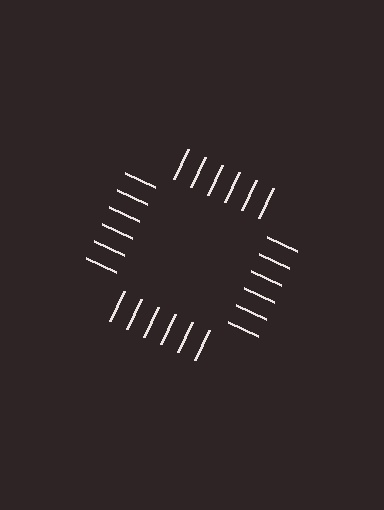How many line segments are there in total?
24 — 6 along each of the 4 edges.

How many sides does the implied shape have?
4 sides — the line-ends trace a square.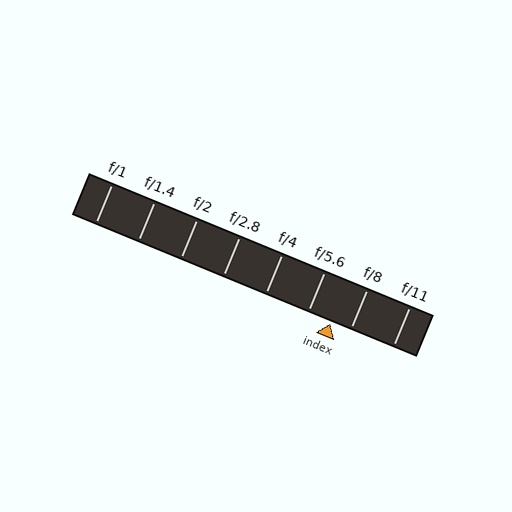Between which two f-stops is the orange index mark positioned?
The index mark is between f/5.6 and f/8.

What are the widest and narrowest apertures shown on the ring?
The widest aperture shown is f/1 and the narrowest is f/11.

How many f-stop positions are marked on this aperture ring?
There are 8 f-stop positions marked.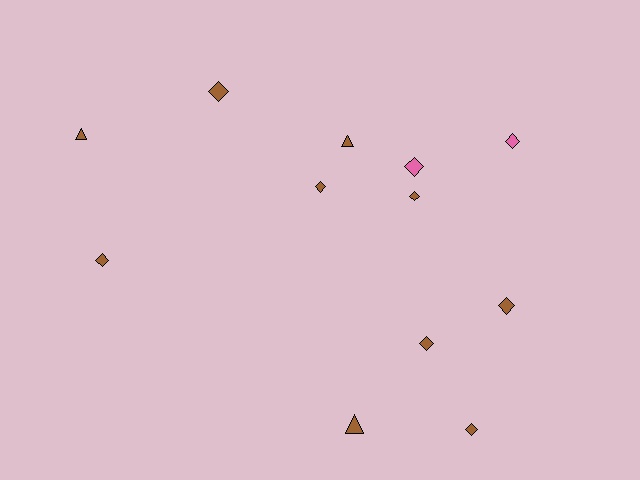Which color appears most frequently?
Brown, with 10 objects.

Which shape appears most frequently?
Diamond, with 9 objects.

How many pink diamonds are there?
There are 2 pink diamonds.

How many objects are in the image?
There are 12 objects.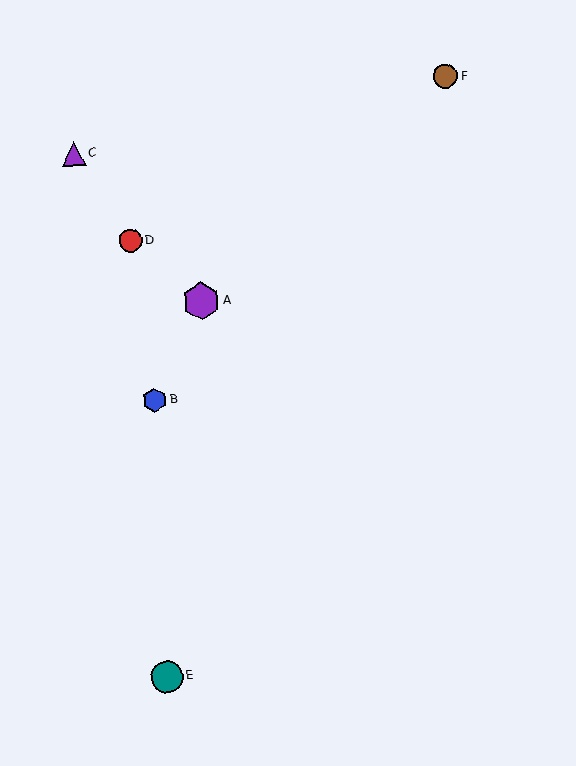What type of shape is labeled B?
Shape B is a blue hexagon.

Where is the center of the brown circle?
The center of the brown circle is at (446, 76).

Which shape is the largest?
The purple hexagon (labeled A) is the largest.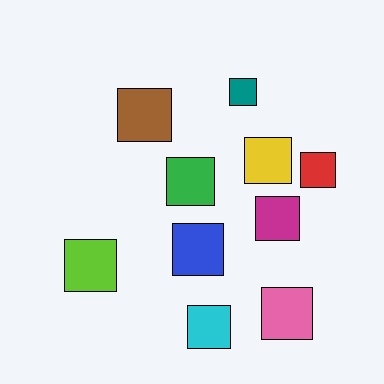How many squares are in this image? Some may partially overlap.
There are 10 squares.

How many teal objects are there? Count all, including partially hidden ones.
There is 1 teal object.